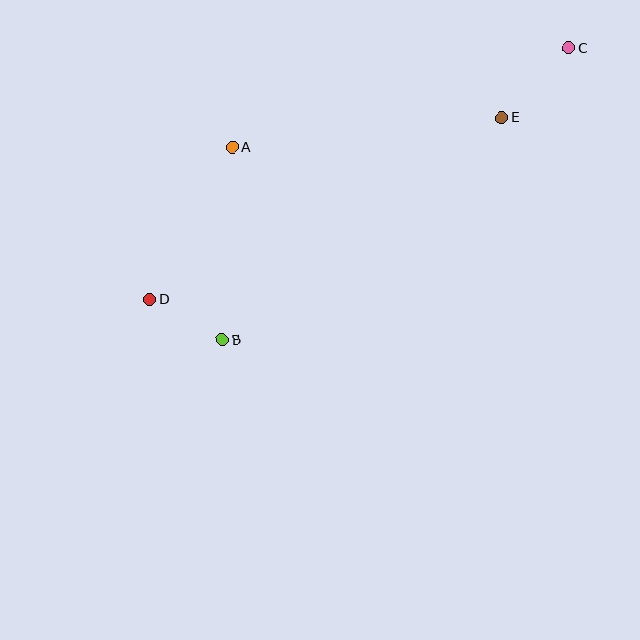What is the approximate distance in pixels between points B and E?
The distance between B and E is approximately 357 pixels.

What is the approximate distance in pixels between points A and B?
The distance between A and B is approximately 193 pixels.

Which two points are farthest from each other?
Points C and D are farthest from each other.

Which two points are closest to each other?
Points B and D are closest to each other.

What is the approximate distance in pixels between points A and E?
The distance between A and E is approximately 272 pixels.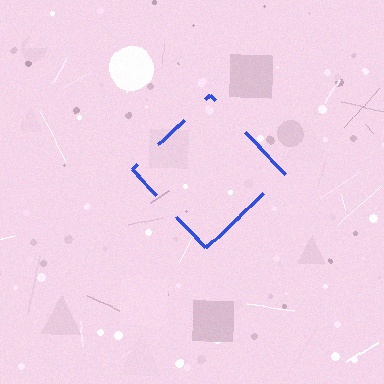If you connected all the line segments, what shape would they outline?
They would outline a diamond.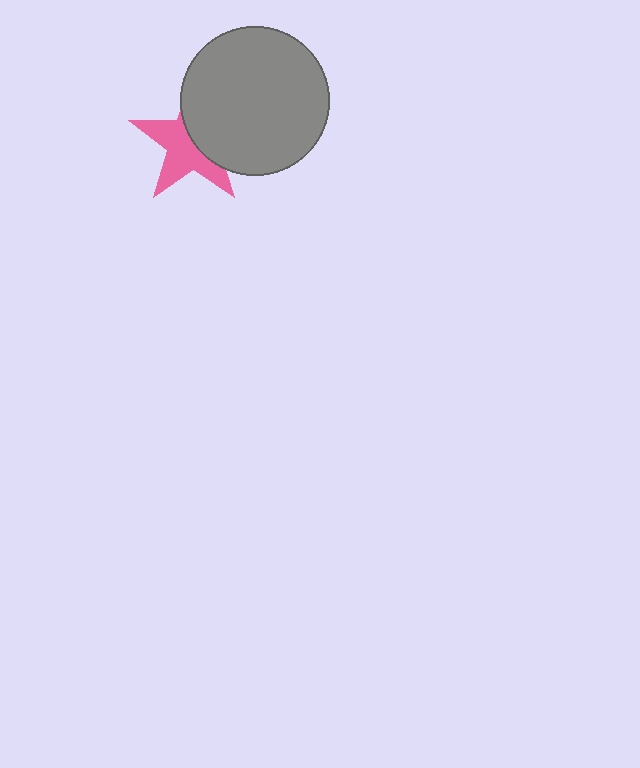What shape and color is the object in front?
The object in front is a gray circle.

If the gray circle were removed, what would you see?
You would see the complete pink star.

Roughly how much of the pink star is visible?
About half of it is visible (roughly 55%).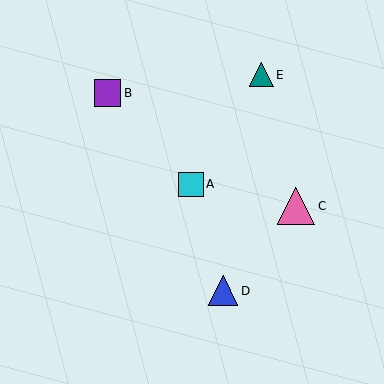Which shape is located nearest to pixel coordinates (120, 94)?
The purple square (labeled B) at (107, 93) is nearest to that location.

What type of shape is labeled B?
Shape B is a purple square.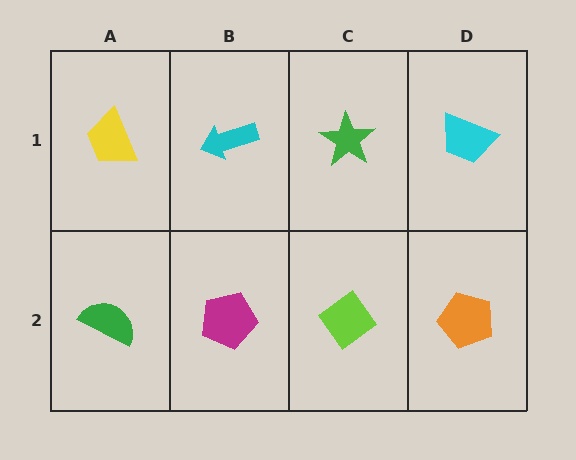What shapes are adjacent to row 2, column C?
A green star (row 1, column C), a magenta pentagon (row 2, column B), an orange pentagon (row 2, column D).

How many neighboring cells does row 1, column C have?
3.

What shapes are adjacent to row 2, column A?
A yellow trapezoid (row 1, column A), a magenta pentagon (row 2, column B).